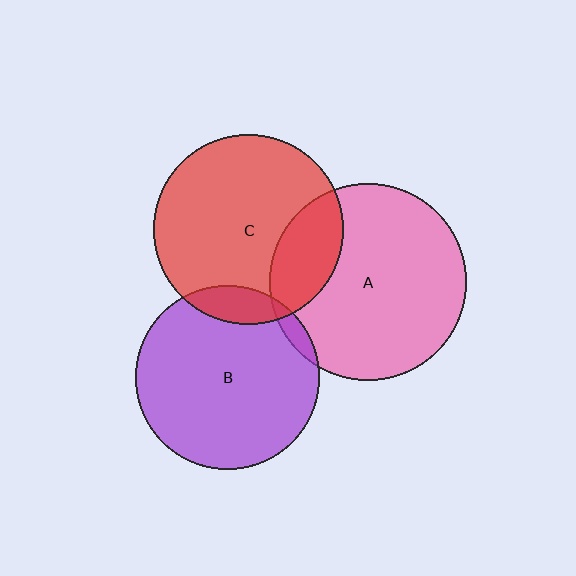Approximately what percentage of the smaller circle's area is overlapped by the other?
Approximately 20%.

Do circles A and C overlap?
Yes.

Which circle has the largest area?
Circle A (pink).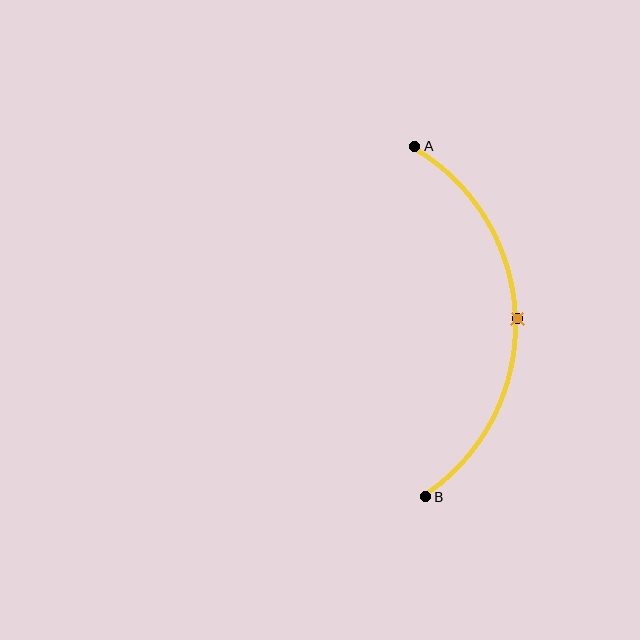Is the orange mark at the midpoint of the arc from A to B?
Yes. The orange mark lies on the arc at equal arc-length from both A and B — it is the arc midpoint.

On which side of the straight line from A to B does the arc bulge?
The arc bulges to the right of the straight line connecting A and B.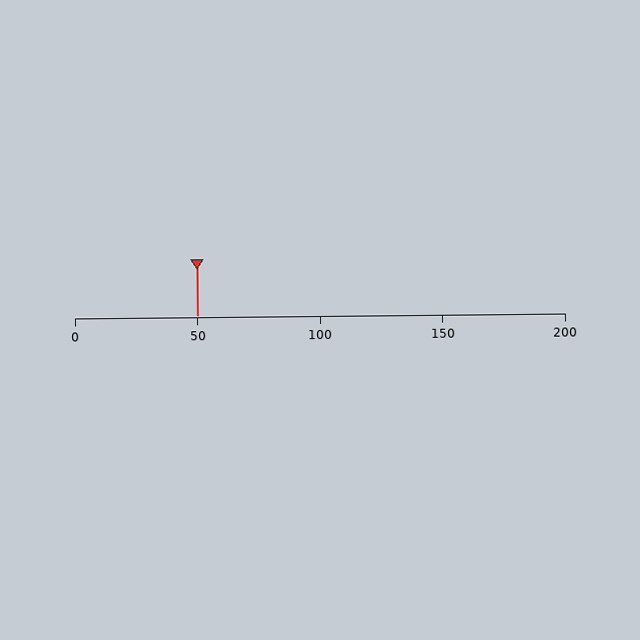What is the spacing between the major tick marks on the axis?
The major ticks are spaced 50 apart.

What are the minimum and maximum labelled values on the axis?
The axis runs from 0 to 200.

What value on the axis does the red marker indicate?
The marker indicates approximately 50.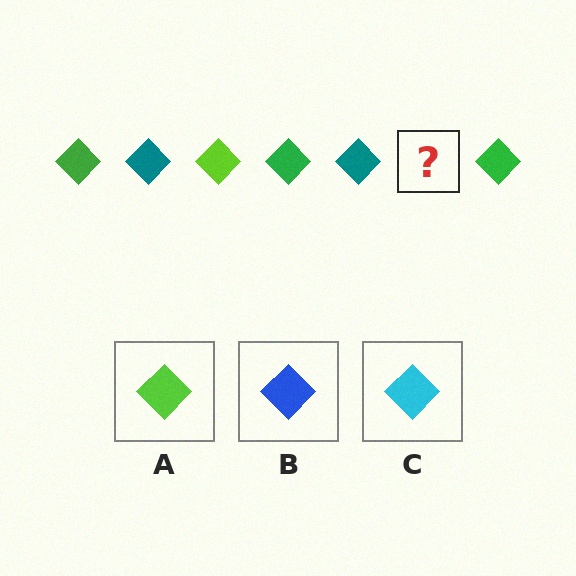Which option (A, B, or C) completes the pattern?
A.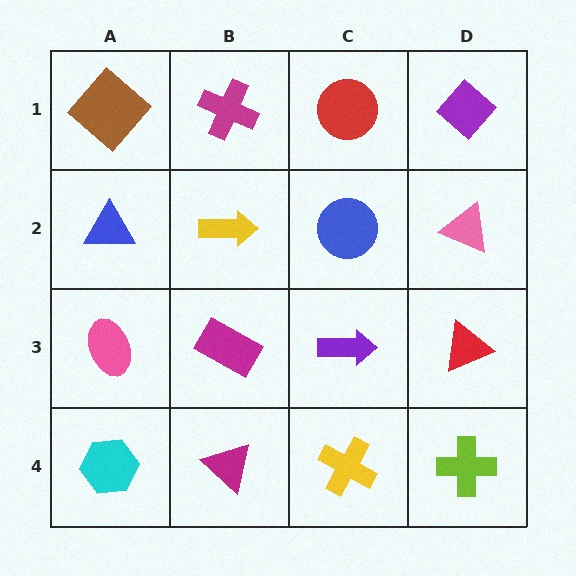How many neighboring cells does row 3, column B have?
4.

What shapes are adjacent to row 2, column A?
A brown diamond (row 1, column A), a pink ellipse (row 3, column A), a yellow arrow (row 2, column B).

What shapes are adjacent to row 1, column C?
A blue circle (row 2, column C), a magenta cross (row 1, column B), a purple diamond (row 1, column D).